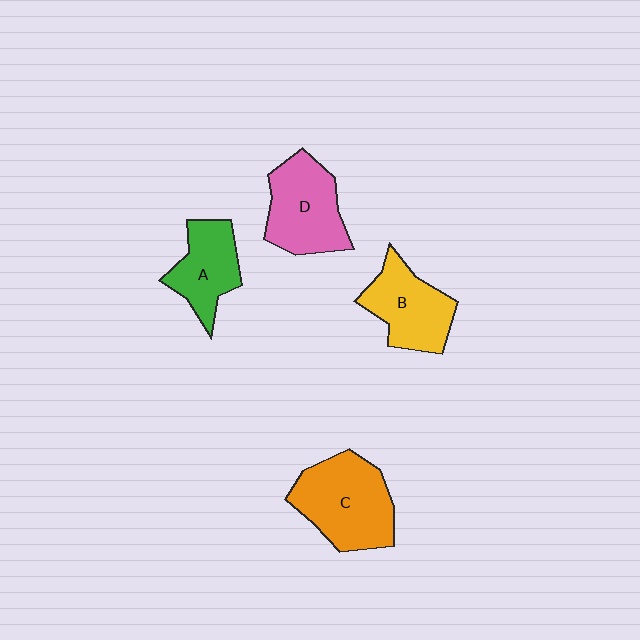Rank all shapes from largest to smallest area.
From largest to smallest: C (orange), D (pink), B (yellow), A (green).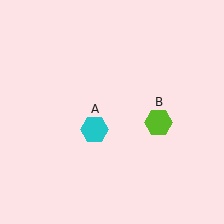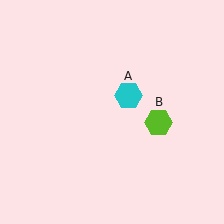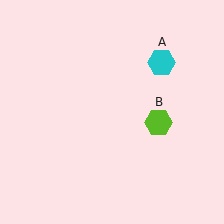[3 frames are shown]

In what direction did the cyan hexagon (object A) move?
The cyan hexagon (object A) moved up and to the right.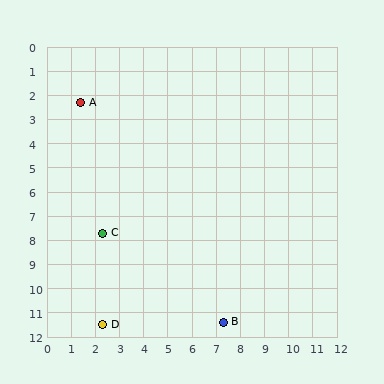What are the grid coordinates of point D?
Point D is at approximately (2.3, 11.5).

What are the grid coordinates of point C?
Point C is at approximately (2.3, 7.7).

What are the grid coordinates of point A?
Point A is at approximately (1.4, 2.3).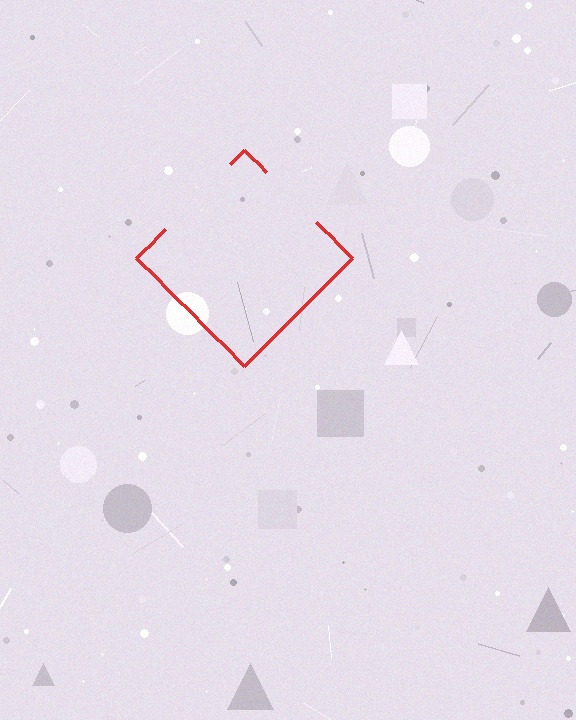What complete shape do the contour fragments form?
The contour fragments form a diamond.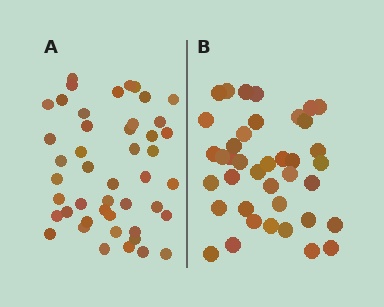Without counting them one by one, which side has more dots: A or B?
Region A (the left region) has more dots.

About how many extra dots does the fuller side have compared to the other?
Region A has roughly 8 or so more dots than region B.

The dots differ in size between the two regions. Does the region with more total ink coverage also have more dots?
No. Region B has more total ink coverage because its dots are larger, but region A actually contains more individual dots. Total area can be misleading — the number of items is what matters here.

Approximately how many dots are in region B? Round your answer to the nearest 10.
About 40 dots. (The exact count is 39, which rounds to 40.)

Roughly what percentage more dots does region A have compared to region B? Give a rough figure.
About 20% more.